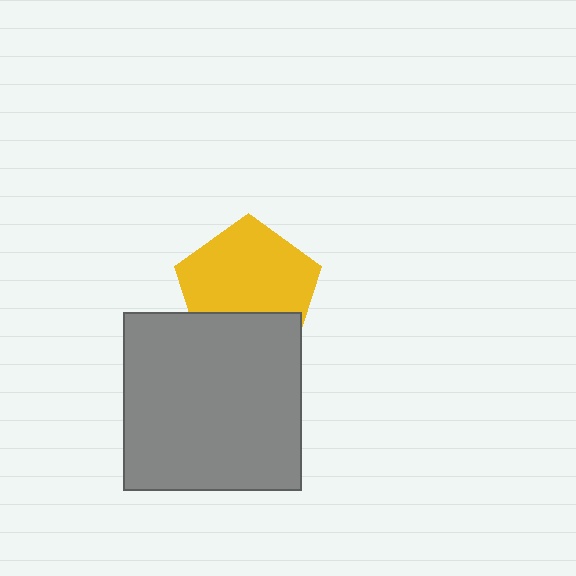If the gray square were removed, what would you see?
You would see the complete yellow pentagon.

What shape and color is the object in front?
The object in front is a gray square.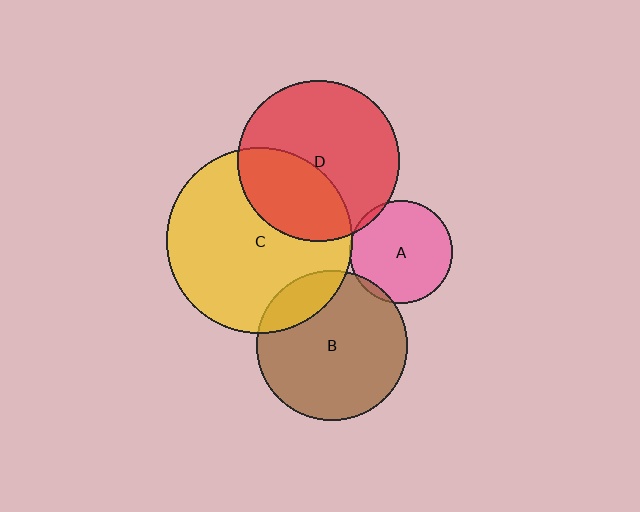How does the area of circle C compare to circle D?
Approximately 1.3 times.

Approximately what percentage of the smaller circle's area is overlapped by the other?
Approximately 5%.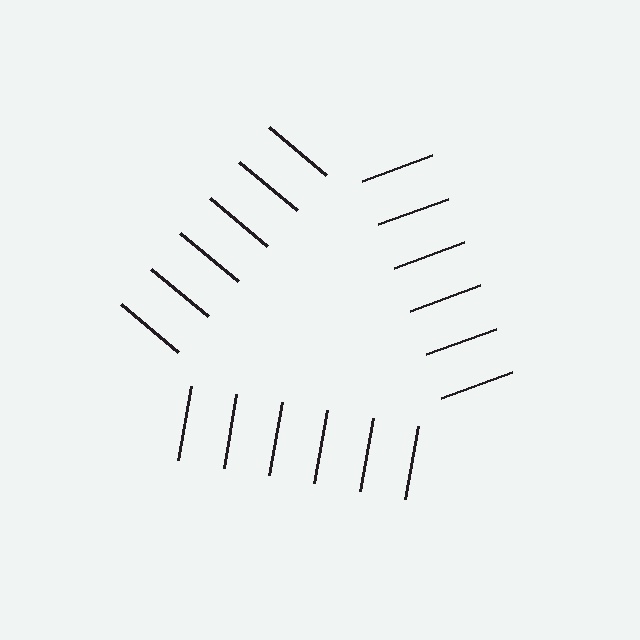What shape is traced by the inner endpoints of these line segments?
An illusory triangle — the line segments terminate on its edges but no continuous stroke is drawn.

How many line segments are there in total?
18 — 6 along each of the 3 edges.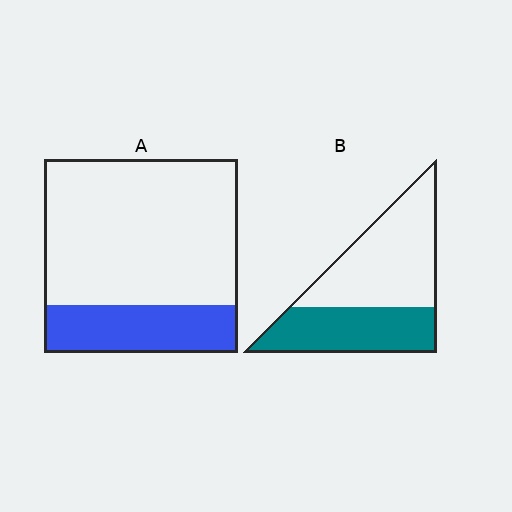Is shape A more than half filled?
No.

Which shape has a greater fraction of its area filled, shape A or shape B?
Shape B.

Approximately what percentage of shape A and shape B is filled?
A is approximately 25% and B is approximately 40%.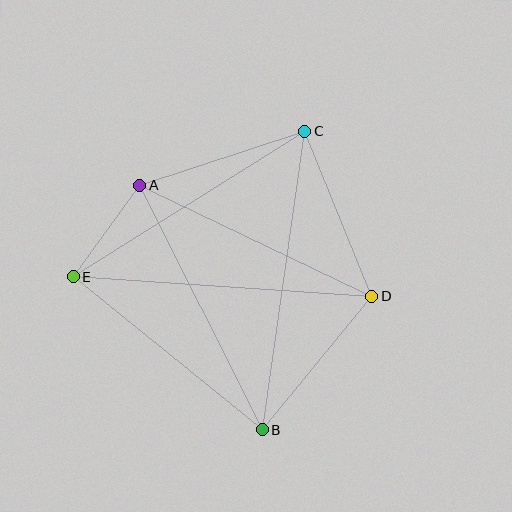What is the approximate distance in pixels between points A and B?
The distance between A and B is approximately 273 pixels.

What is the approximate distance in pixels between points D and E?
The distance between D and E is approximately 299 pixels.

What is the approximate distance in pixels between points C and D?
The distance between C and D is approximately 178 pixels.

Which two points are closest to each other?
Points A and E are closest to each other.